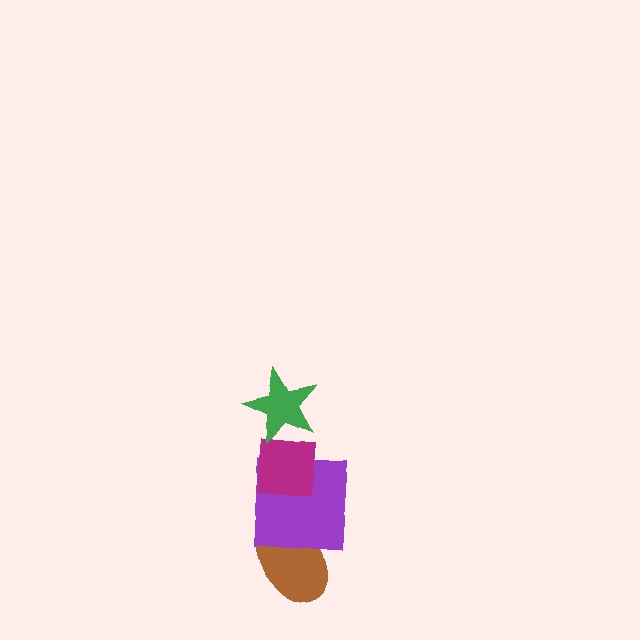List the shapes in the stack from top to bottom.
From top to bottom: the green star, the magenta square, the purple square, the brown ellipse.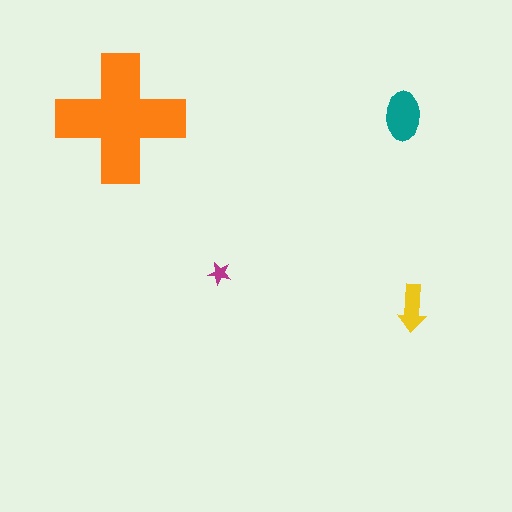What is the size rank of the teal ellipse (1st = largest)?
2nd.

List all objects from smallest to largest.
The magenta star, the yellow arrow, the teal ellipse, the orange cross.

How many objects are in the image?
There are 4 objects in the image.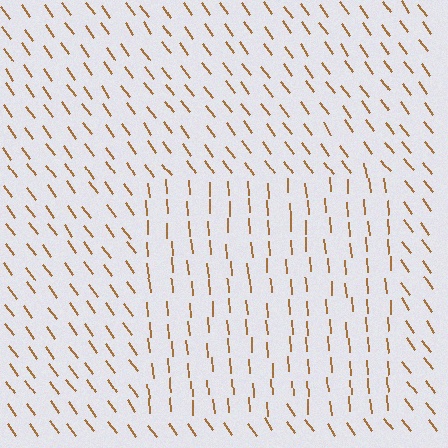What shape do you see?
I see a rectangle.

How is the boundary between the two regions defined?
The boundary is defined purely by a change in line orientation (approximately 31 degrees difference). All lines are the same color and thickness.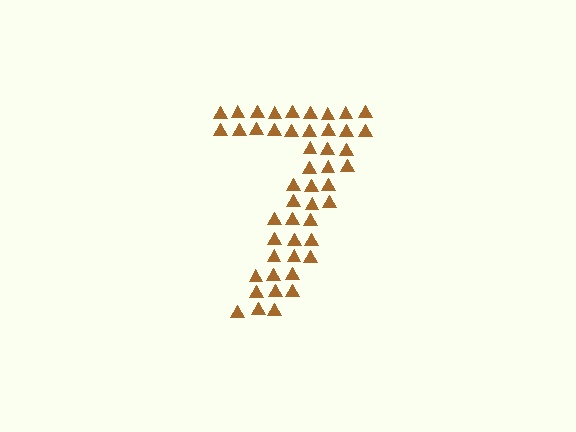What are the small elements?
The small elements are triangles.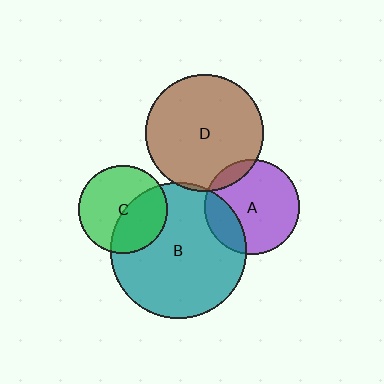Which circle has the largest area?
Circle B (teal).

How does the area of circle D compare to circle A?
Approximately 1.5 times.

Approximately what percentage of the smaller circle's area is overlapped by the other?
Approximately 10%.